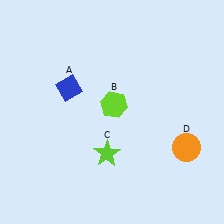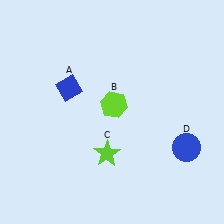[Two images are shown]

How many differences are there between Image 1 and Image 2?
There is 1 difference between the two images.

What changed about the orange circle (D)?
In Image 1, D is orange. In Image 2, it changed to blue.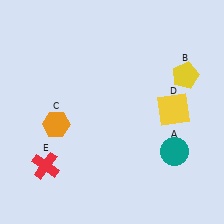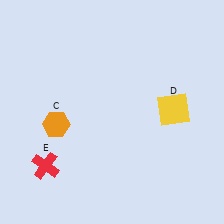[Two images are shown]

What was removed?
The yellow pentagon (B), the teal circle (A) were removed in Image 2.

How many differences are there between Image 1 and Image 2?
There are 2 differences between the two images.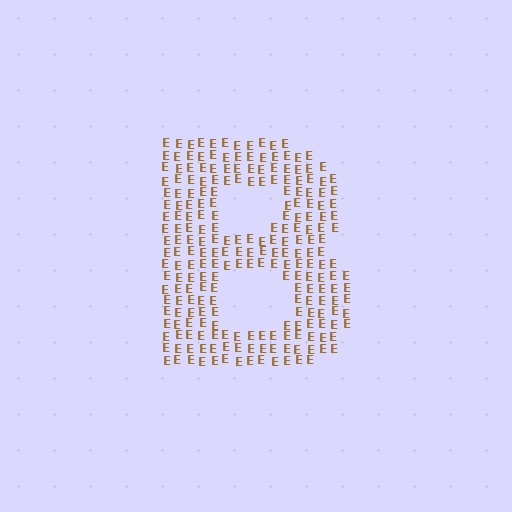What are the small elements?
The small elements are letter E's.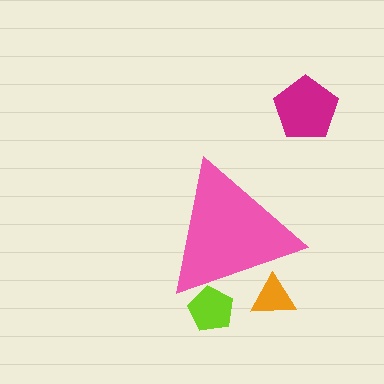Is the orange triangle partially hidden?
Yes, the orange triangle is partially hidden behind the pink triangle.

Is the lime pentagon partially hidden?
Yes, the lime pentagon is partially hidden behind the pink triangle.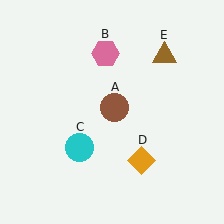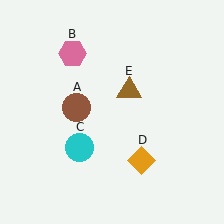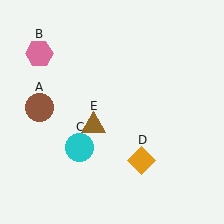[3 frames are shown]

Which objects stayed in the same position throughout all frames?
Cyan circle (object C) and orange diamond (object D) remained stationary.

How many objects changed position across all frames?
3 objects changed position: brown circle (object A), pink hexagon (object B), brown triangle (object E).